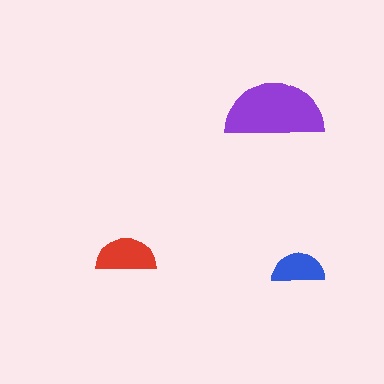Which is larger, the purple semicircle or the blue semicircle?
The purple one.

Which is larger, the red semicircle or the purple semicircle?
The purple one.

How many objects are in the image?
There are 3 objects in the image.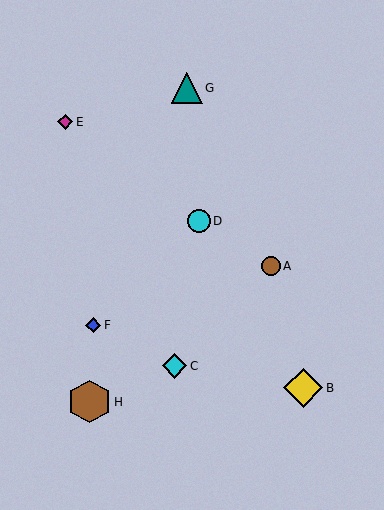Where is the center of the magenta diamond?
The center of the magenta diamond is at (65, 122).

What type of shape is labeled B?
Shape B is a yellow diamond.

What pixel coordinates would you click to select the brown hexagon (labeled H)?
Click at (89, 402) to select the brown hexagon H.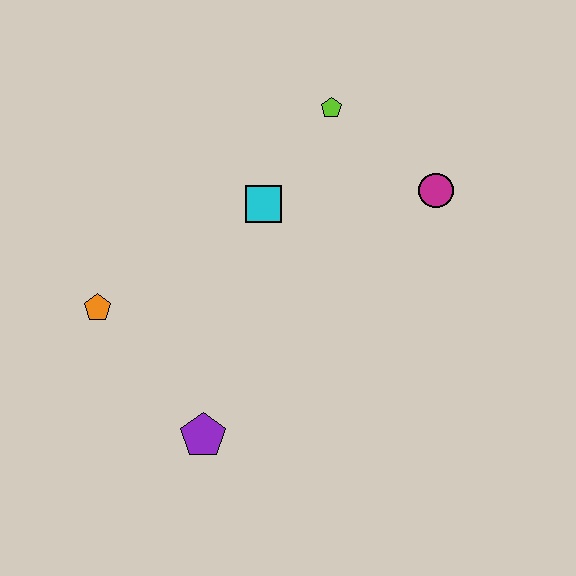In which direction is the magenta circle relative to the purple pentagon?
The magenta circle is above the purple pentagon.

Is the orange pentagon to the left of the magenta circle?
Yes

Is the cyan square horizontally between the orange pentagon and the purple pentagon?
No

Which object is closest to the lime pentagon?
The cyan square is closest to the lime pentagon.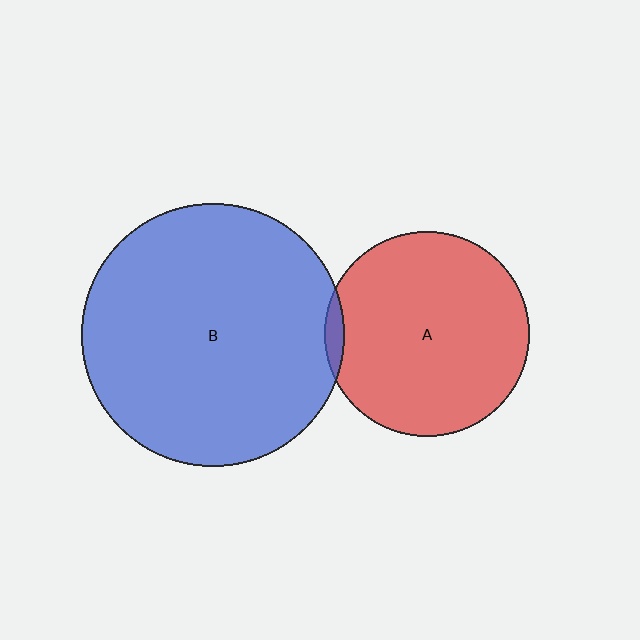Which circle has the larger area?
Circle B (blue).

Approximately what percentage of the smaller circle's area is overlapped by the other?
Approximately 5%.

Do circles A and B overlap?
Yes.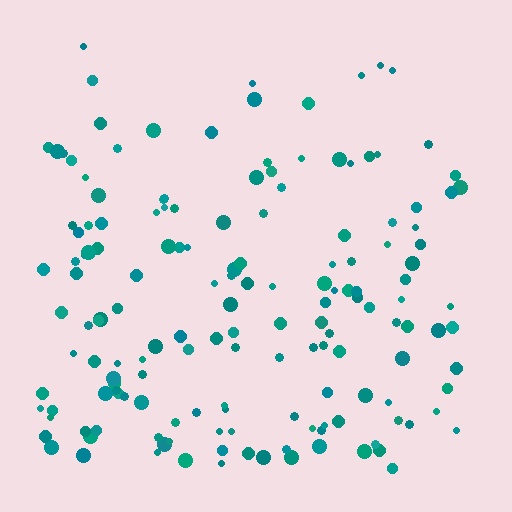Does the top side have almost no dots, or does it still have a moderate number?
Still a moderate number, just noticeably fewer than the bottom.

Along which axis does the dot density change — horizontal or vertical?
Vertical.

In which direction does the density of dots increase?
From top to bottom, with the bottom side densest.